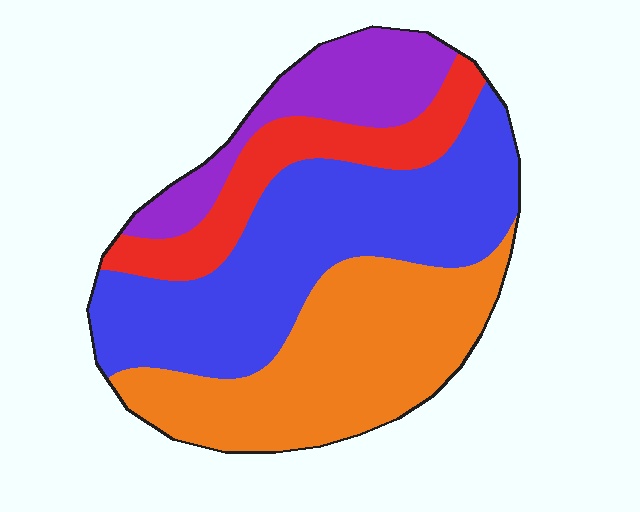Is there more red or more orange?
Orange.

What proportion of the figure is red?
Red covers roughly 15% of the figure.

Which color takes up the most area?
Blue, at roughly 40%.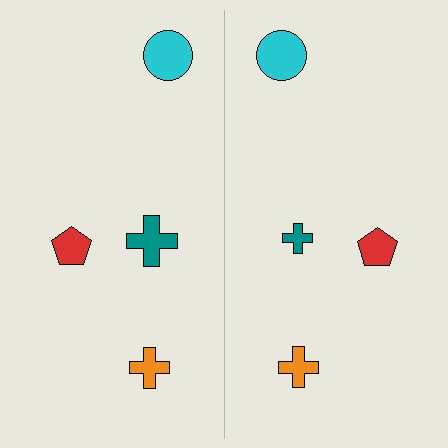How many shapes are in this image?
There are 8 shapes in this image.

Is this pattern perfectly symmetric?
No, the pattern is not perfectly symmetric. The teal cross on the right side has a different size than its mirror counterpart.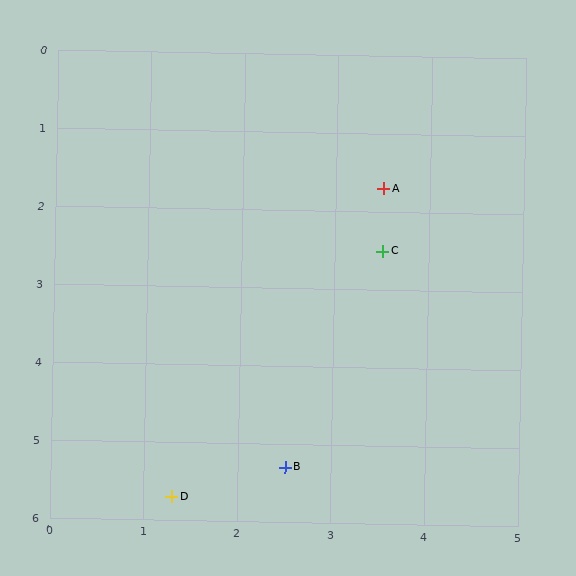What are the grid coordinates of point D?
Point D is at approximately (1.3, 5.7).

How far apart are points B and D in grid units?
Points B and D are about 1.3 grid units apart.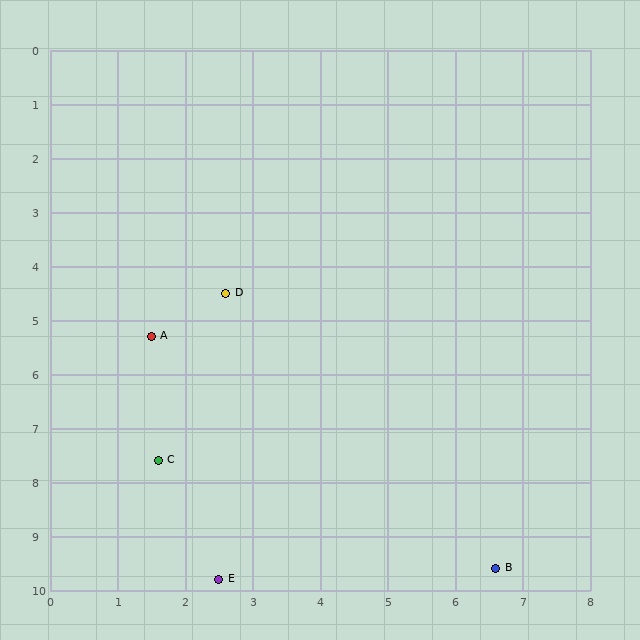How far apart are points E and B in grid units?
Points E and B are about 4.1 grid units apart.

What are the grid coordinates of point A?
Point A is at approximately (1.5, 5.3).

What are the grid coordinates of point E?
Point E is at approximately (2.5, 9.8).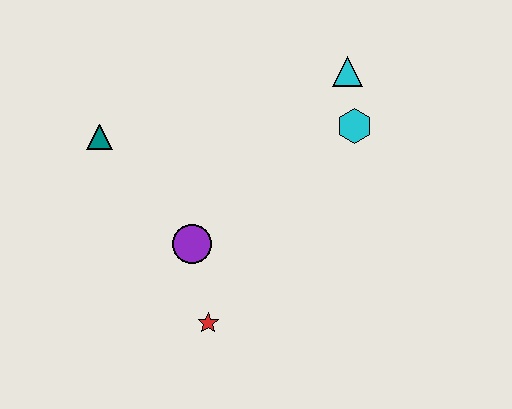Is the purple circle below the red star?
No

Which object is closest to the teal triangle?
The purple circle is closest to the teal triangle.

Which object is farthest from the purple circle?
The cyan triangle is farthest from the purple circle.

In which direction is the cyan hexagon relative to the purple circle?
The cyan hexagon is to the right of the purple circle.